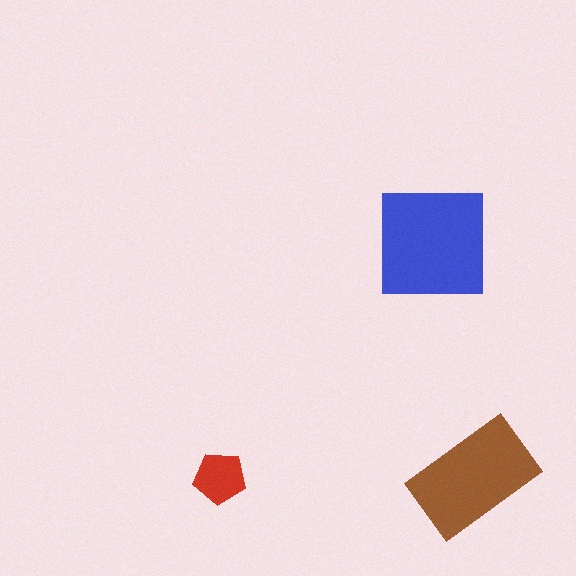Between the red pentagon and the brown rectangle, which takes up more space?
The brown rectangle.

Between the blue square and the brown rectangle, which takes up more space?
The blue square.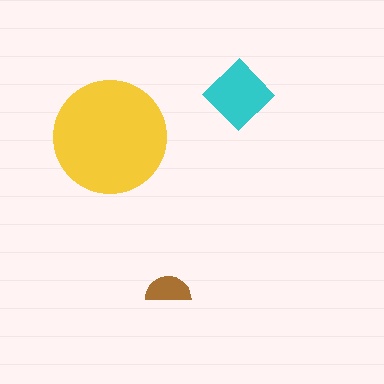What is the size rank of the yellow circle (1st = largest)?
1st.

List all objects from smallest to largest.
The brown semicircle, the cyan diamond, the yellow circle.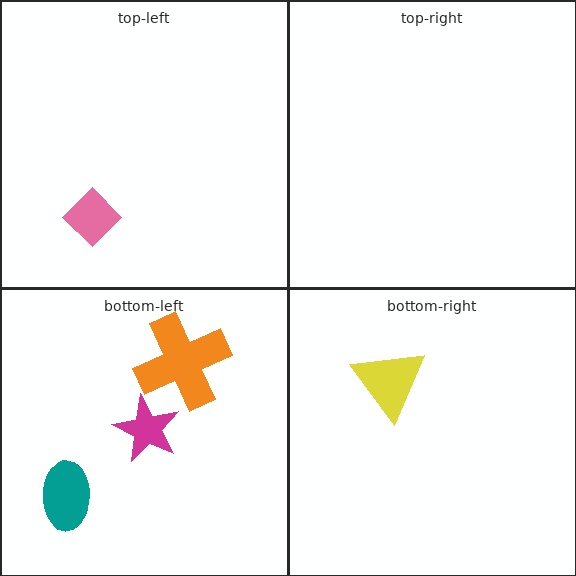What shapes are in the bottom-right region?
The yellow triangle.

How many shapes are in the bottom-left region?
3.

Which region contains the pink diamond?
The top-left region.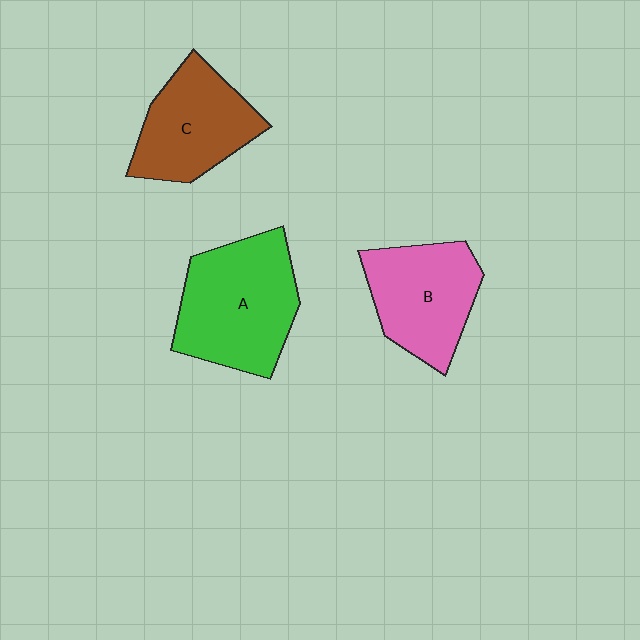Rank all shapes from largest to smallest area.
From largest to smallest: A (green), B (pink), C (brown).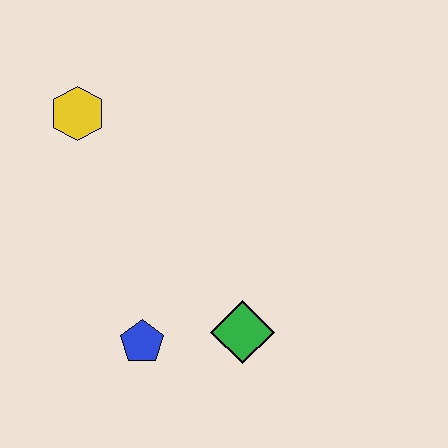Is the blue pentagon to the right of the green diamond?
No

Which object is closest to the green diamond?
The blue pentagon is closest to the green diamond.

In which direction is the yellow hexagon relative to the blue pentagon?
The yellow hexagon is above the blue pentagon.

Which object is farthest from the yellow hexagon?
The green diamond is farthest from the yellow hexagon.